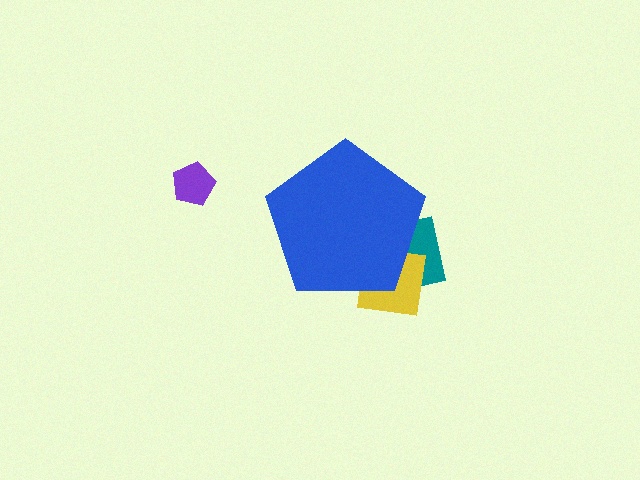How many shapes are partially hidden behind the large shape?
2 shapes are partially hidden.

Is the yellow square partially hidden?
Yes, the yellow square is partially hidden behind the blue pentagon.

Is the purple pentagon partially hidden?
No, the purple pentagon is fully visible.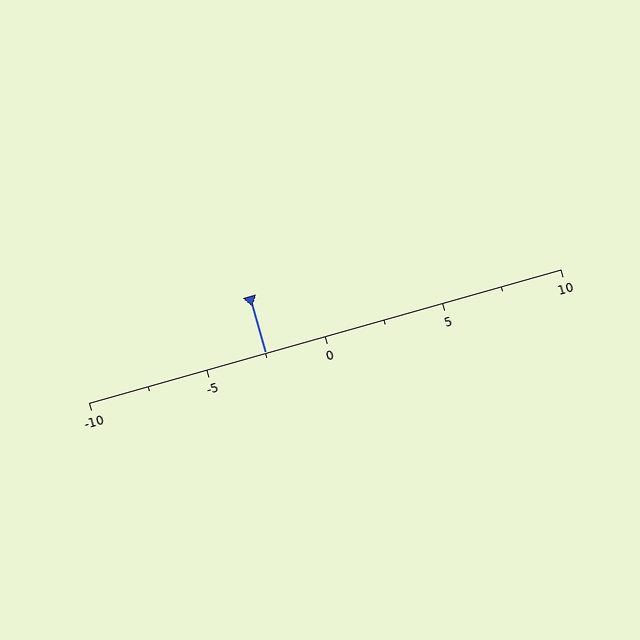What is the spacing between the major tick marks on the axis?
The major ticks are spaced 5 apart.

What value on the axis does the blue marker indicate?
The marker indicates approximately -2.5.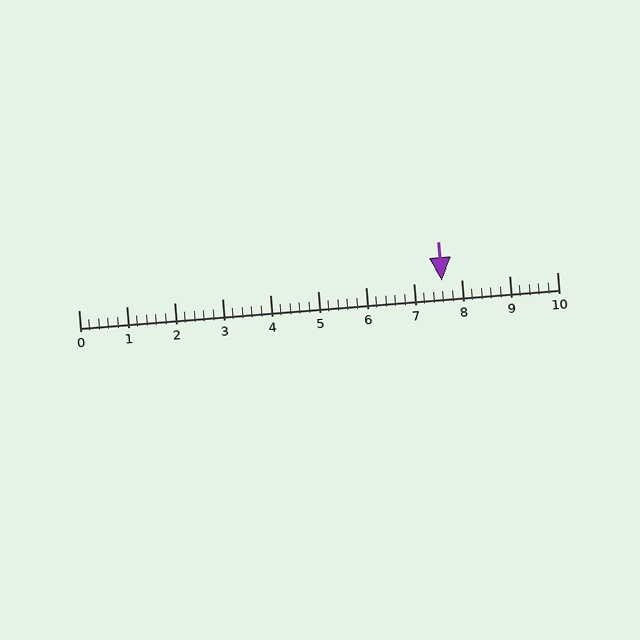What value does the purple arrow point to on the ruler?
The purple arrow points to approximately 7.6.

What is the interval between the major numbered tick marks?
The major tick marks are spaced 1 units apart.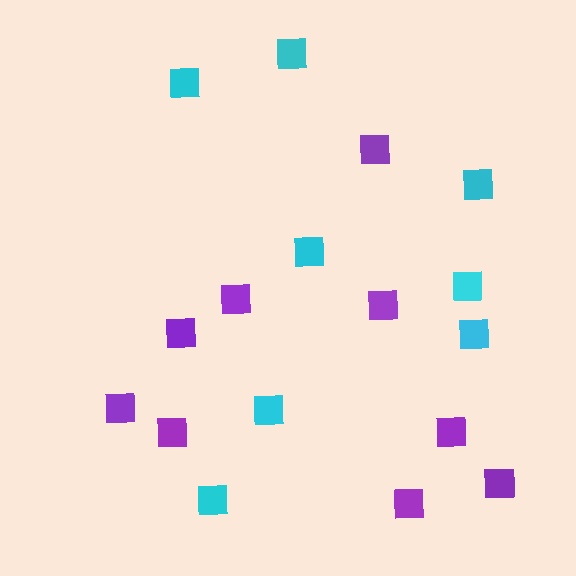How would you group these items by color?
There are 2 groups: one group of purple squares (9) and one group of cyan squares (8).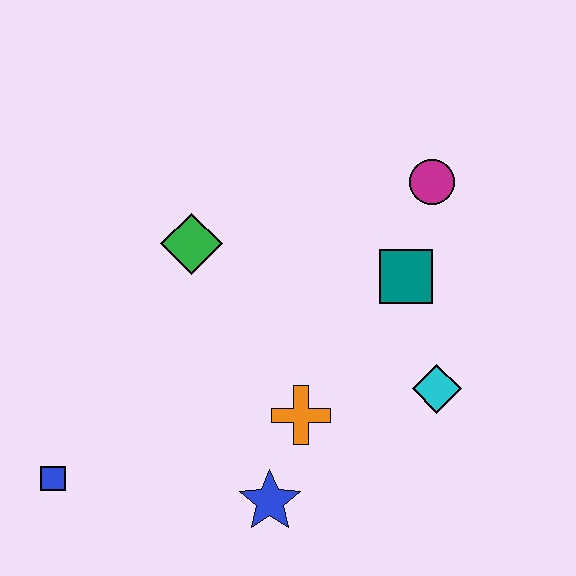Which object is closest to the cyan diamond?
The teal square is closest to the cyan diamond.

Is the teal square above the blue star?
Yes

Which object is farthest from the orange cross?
The magenta circle is farthest from the orange cross.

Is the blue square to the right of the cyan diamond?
No